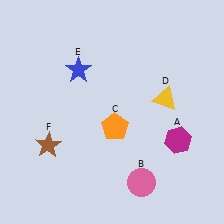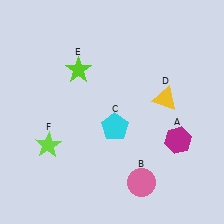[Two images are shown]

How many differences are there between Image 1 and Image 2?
There are 3 differences between the two images.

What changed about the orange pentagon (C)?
In Image 1, C is orange. In Image 2, it changed to cyan.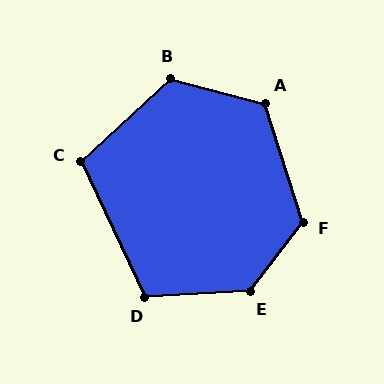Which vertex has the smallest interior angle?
C, at approximately 107 degrees.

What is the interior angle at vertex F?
Approximately 125 degrees (obtuse).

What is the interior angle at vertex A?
Approximately 122 degrees (obtuse).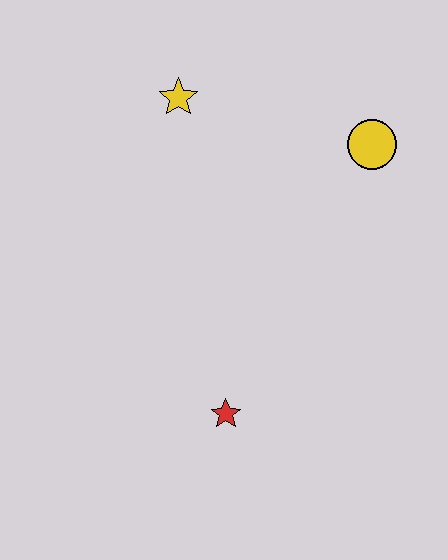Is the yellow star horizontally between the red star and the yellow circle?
No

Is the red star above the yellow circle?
No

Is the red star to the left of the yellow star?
No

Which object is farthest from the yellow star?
The red star is farthest from the yellow star.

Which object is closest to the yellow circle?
The yellow star is closest to the yellow circle.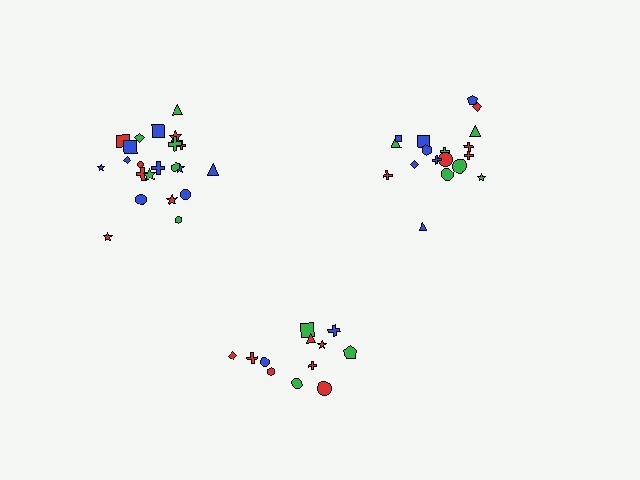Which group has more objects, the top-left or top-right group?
The top-left group.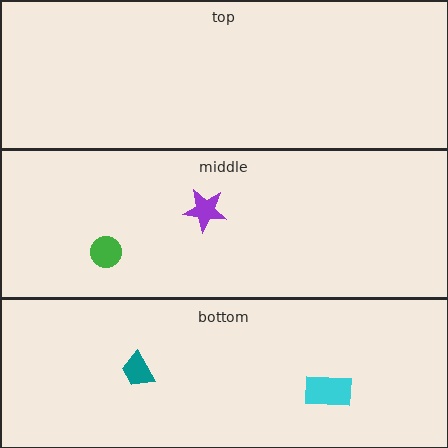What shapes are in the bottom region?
The teal trapezoid, the cyan rectangle.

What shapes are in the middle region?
The green circle, the purple star.